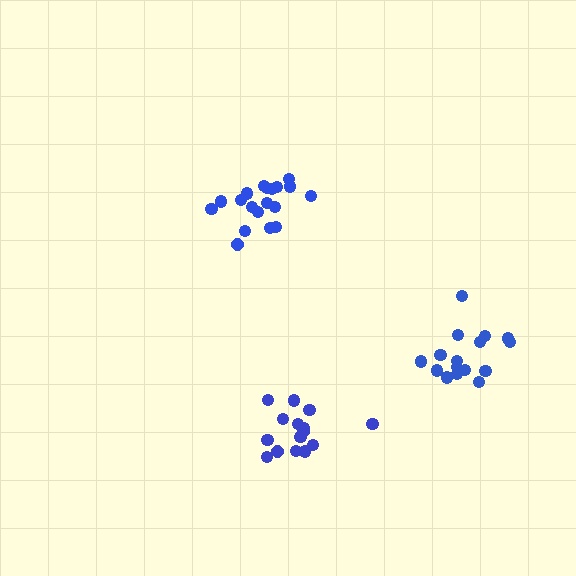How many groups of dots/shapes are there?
There are 3 groups.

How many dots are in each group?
Group 1: 16 dots, Group 2: 15 dots, Group 3: 19 dots (50 total).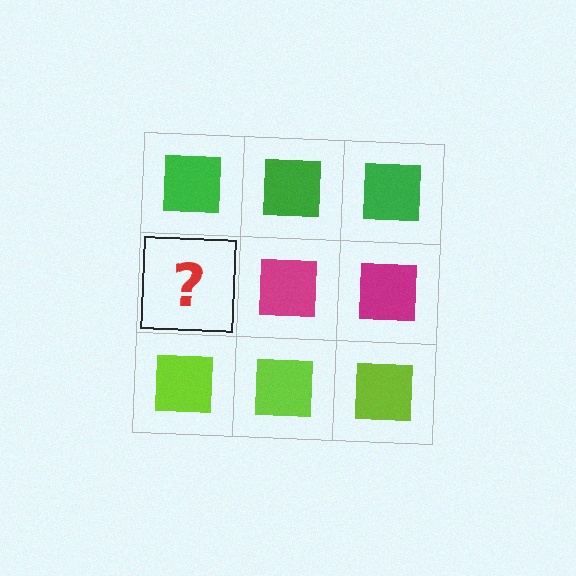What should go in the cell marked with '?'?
The missing cell should contain a magenta square.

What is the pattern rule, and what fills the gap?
The rule is that each row has a consistent color. The gap should be filled with a magenta square.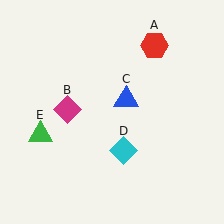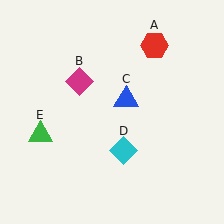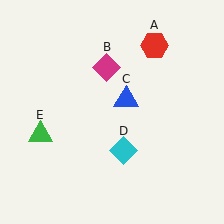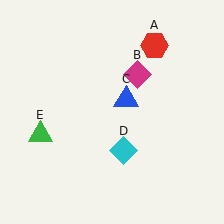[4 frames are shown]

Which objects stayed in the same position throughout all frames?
Red hexagon (object A) and blue triangle (object C) and cyan diamond (object D) and green triangle (object E) remained stationary.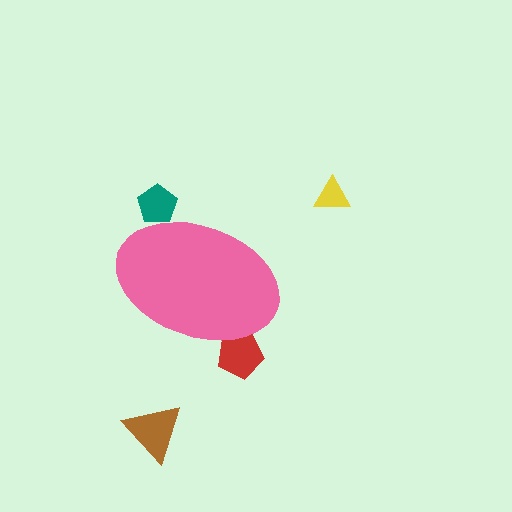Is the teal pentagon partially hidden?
Yes, the teal pentagon is partially hidden behind the pink ellipse.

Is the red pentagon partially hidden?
Yes, the red pentagon is partially hidden behind the pink ellipse.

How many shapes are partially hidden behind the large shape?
2 shapes are partially hidden.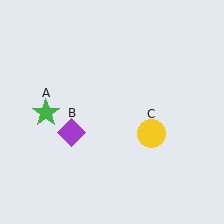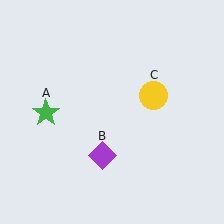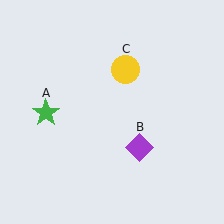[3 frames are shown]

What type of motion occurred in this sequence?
The purple diamond (object B), yellow circle (object C) rotated counterclockwise around the center of the scene.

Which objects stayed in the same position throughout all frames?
Green star (object A) remained stationary.